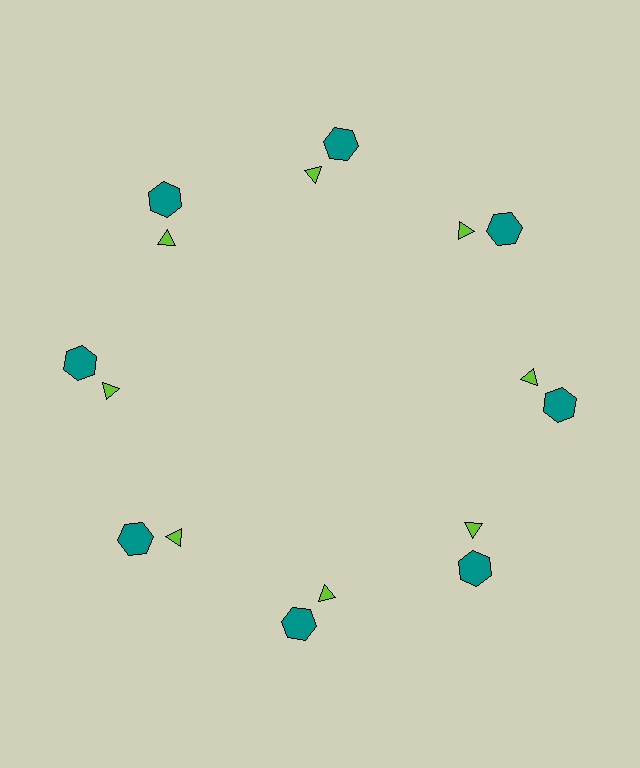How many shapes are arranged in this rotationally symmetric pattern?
There are 16 shapes, arranged in 8 groups of 2.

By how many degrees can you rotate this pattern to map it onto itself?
The pattern maps onto itself every 45 degrees of rotation.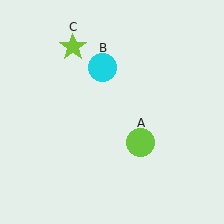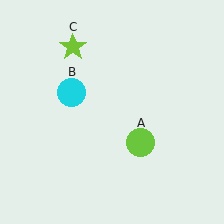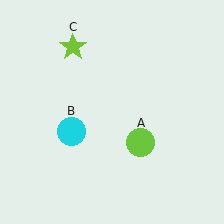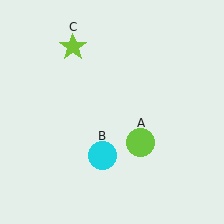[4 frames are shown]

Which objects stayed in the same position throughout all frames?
Lime circle (object A) and lime star (object C) remained stationary.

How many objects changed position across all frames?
1 object changed position: cyan circle (object B).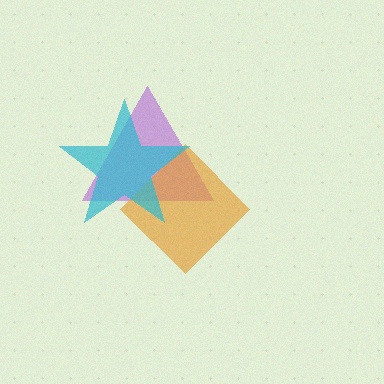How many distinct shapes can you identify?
There are 3 distinct shapes: a purple triangle, an orange diamond, a cyan star.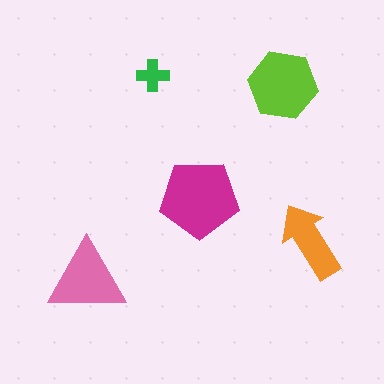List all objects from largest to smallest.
The magenta pentagon, the lime hexagon, the pink triangle, the orange arrow, the green cross.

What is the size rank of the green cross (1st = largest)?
5th.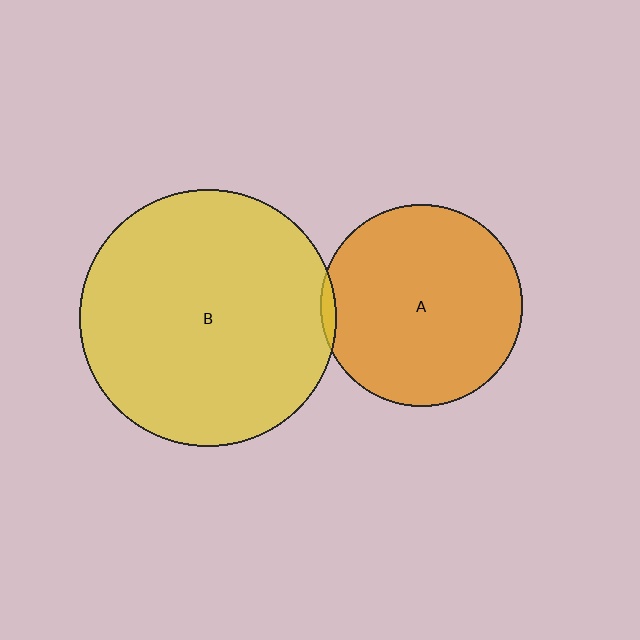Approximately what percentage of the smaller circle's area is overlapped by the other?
Approximately 5%.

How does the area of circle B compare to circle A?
Approximately 1.6 times.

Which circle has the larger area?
Circle B (yellow).